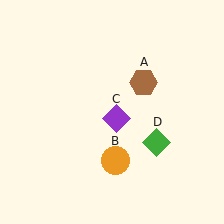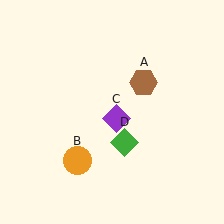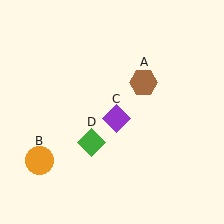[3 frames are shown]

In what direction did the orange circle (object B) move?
The orange circle (object B) moved left.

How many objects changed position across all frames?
2 objects changed position: orange circle (object B), green diamond (object D).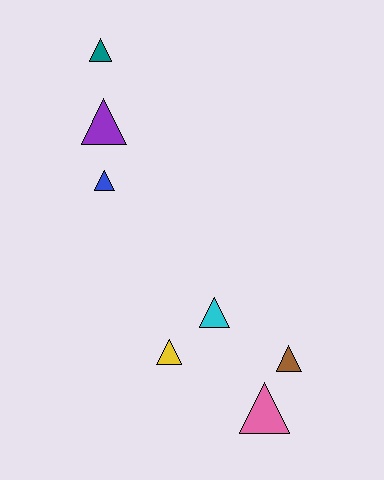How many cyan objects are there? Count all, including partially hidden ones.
There is 1 cyan object.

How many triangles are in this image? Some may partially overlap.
There are 7 triangles.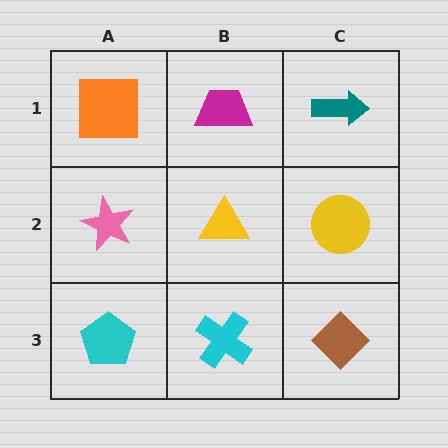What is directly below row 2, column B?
A cyan cross.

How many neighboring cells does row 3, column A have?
2.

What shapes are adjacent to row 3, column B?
A yellow triangle (row 2, column B), a cyan pentagon (row 3, column A), a brown diamond (row 3, column C).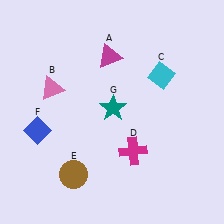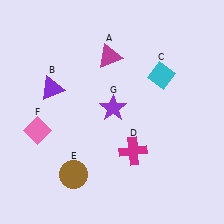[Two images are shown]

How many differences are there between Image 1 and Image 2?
There are 3 differences between the two images.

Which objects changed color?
B changed from pink to purple. F changed from blue to pink. G changed from teal to purple.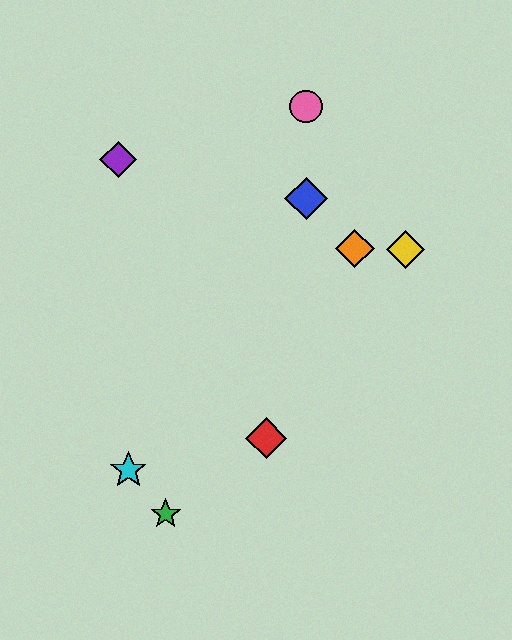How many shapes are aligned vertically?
2 shapes (the blue diamond, the pink circle) are aligned vertically.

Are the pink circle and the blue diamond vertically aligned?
Yes, both are at x≈306.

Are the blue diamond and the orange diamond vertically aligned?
No, the blue diamond is at x≈306 and the orange diamond is at x≈355.